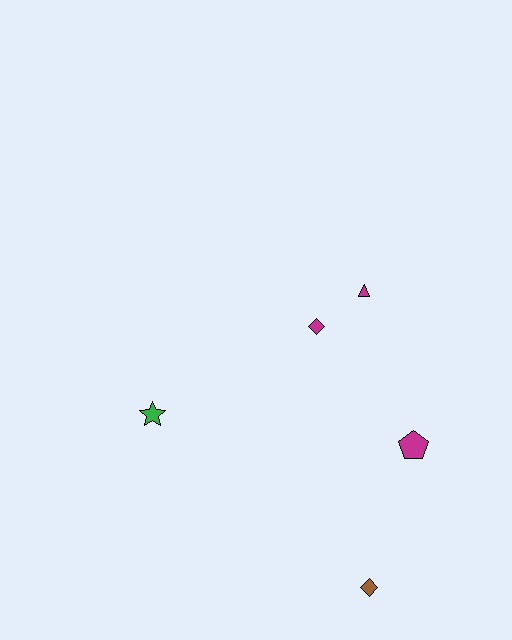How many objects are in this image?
There are 5 objects.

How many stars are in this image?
There is 1 star.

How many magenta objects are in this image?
There are 3 magenta objects.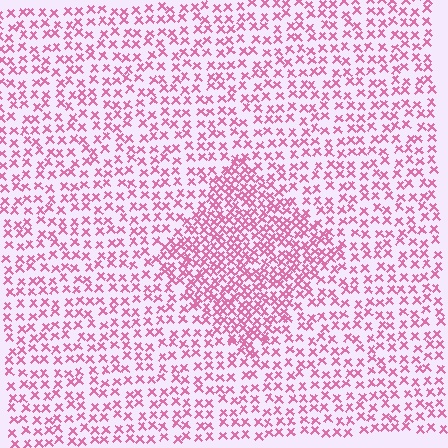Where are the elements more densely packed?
The elements are more densely packed inside the diamond boundary.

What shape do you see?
I see a diamond.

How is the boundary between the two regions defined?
The boundary is defined by a change in element density (approximately 1.9x ratio). All elements are the same color, size, and shape.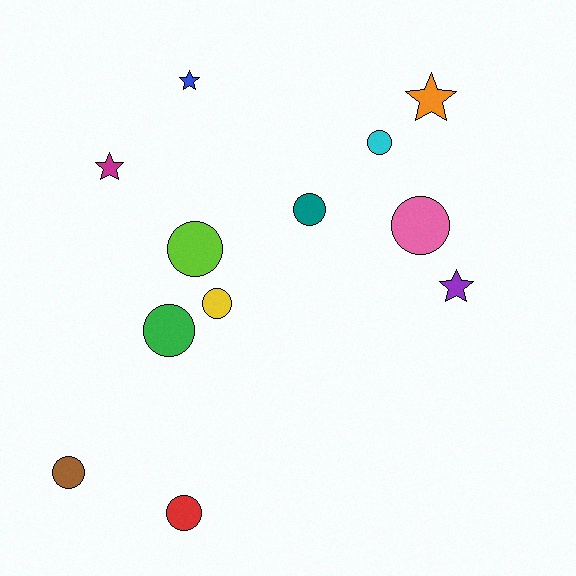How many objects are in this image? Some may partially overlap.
There are 12 objects.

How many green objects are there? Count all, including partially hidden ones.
There is 1 green object.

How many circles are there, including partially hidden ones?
There are 8 circles.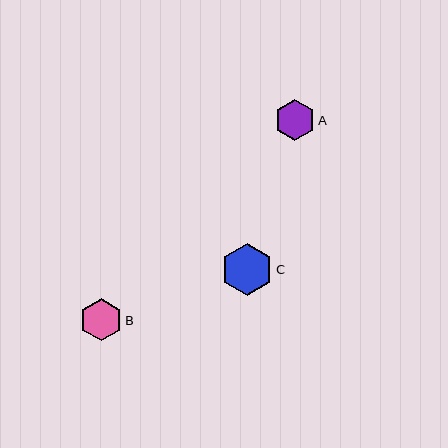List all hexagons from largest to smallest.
From largest to smallest: C, B, A.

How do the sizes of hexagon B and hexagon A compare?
Hexagon B and hexagon A are approximately the same size.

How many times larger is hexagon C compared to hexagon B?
Hexagon C is approximately 1.2 times the size of hexagon B.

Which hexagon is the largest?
Hexagon C is the largest with a size of approximately 52 pixels.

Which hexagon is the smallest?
Hexagon A is the smallest with a size of approximately 41 pixels.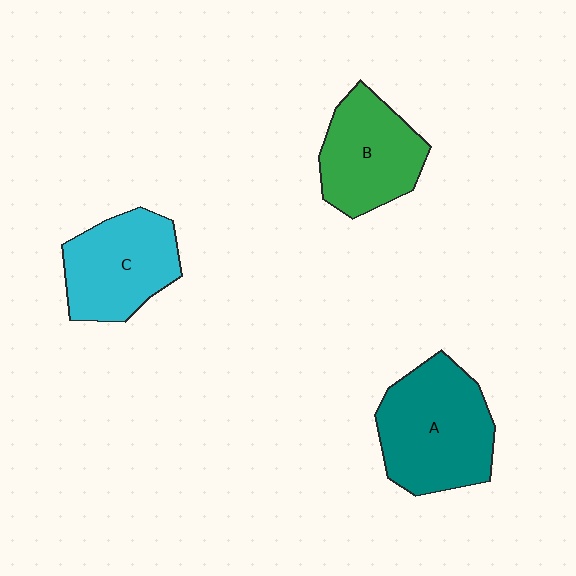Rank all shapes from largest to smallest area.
From largest to smallest: A (teal), C (cyan), B (green).